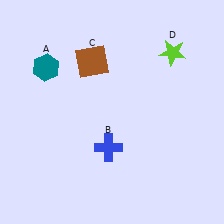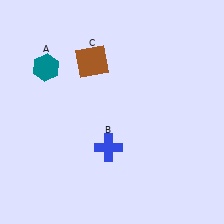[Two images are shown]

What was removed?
The lime star (D) was removed in Image 2.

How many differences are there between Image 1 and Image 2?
There is 1 difference between the two images.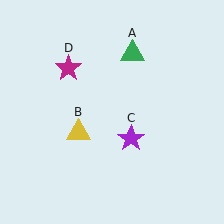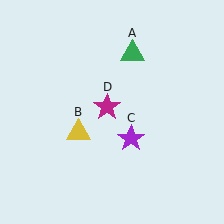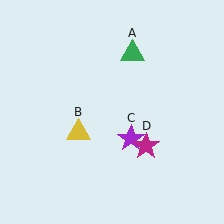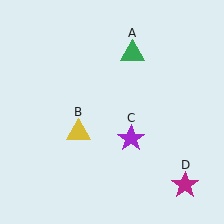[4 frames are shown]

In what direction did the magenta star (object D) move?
The magenta star (object D) moved down and to the right.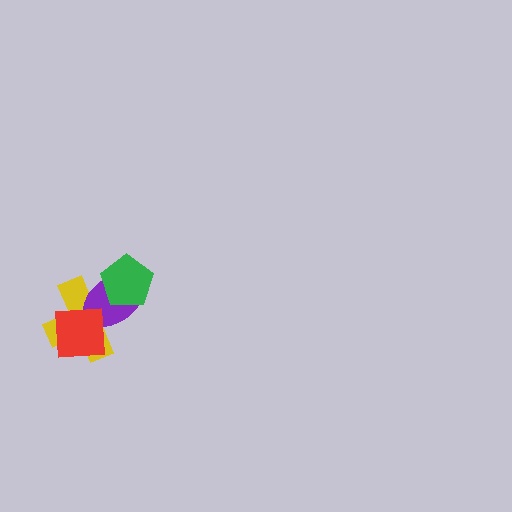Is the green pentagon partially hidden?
No, no other shape covers it.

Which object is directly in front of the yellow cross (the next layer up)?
The purple ellipse is directly in front of the yellow cross.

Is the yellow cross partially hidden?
Yes, it is partially covered by another shape.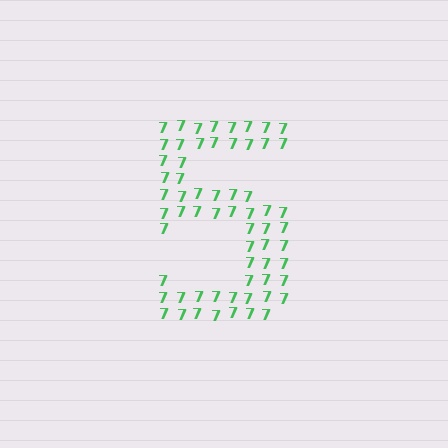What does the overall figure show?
The overall figure shows the digit 5.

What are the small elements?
The small elements are digit 7's.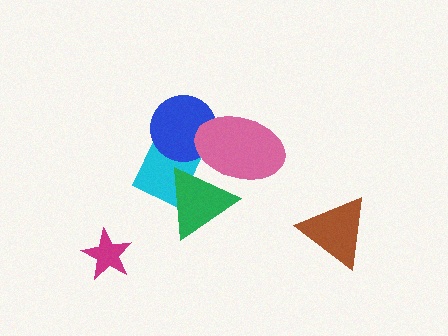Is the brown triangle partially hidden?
No, no other shape covers it.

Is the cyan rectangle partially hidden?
Yes, it is partially covered by another shape.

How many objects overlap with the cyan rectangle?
3 objects overlap with the cyan rectangle.